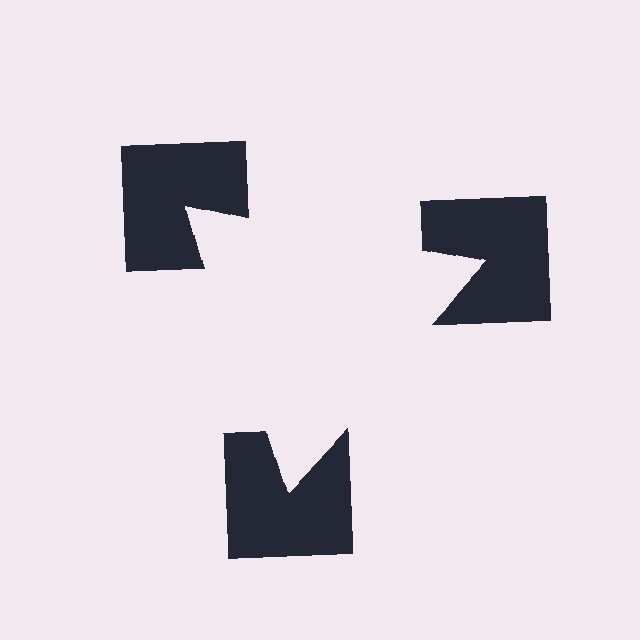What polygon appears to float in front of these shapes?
An illusory triangle — its edges are inferred from the aligned wedge cuts in the notched squares, not physically drawn.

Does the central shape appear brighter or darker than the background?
It typically appears slightly brighter than the background, even though no actual brightness change is drawn.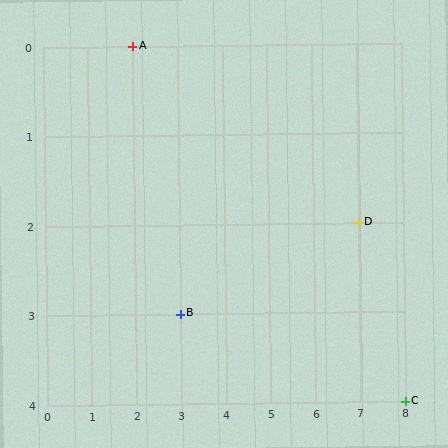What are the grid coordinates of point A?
Point A is at grid coordinates (2, 0).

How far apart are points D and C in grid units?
Points D and C are 1 column and 2 rows apart (about 2.2 grid units diagonally).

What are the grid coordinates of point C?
Point C is at grid coordinates (8, 4).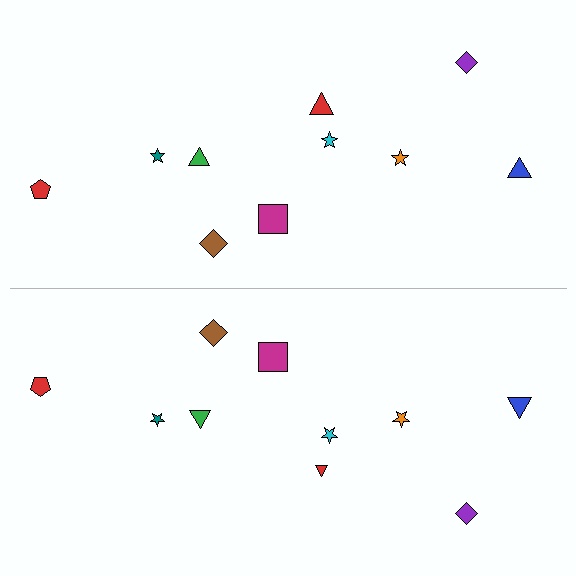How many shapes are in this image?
There are 20 shapes in this image.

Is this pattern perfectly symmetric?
No, the pattern is not perfectly symmetric. The red triangle on the bottom side has a different size than its mirror counterpart.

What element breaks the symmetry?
The red triangle on the bottom side has a different size than its mirror counterpart.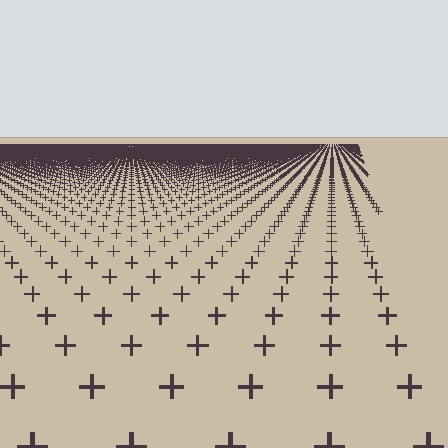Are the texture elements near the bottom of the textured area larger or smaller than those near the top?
Larger. Near the bottom, elements are closer to the viewer and appear at a bigger on-screen size.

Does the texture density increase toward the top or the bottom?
Density increases toward the top.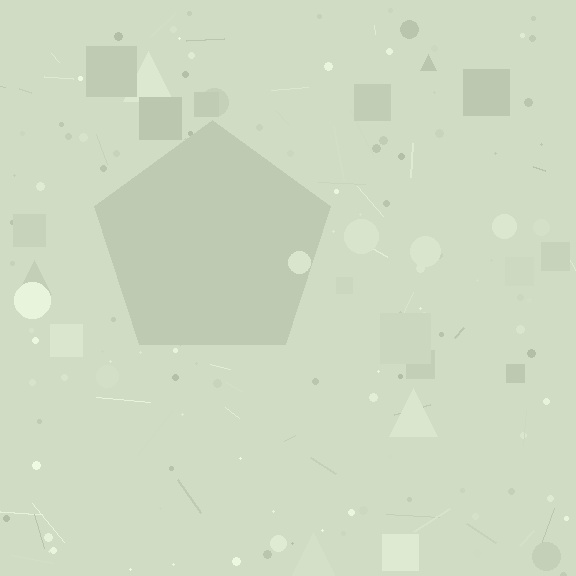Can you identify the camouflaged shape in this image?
The camouflaged shape is a pentagon.